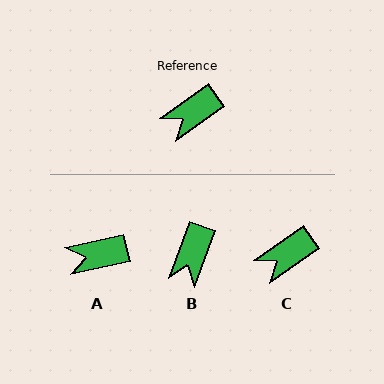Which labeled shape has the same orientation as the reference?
C.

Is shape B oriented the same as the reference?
No, it is off by about 34 degrees.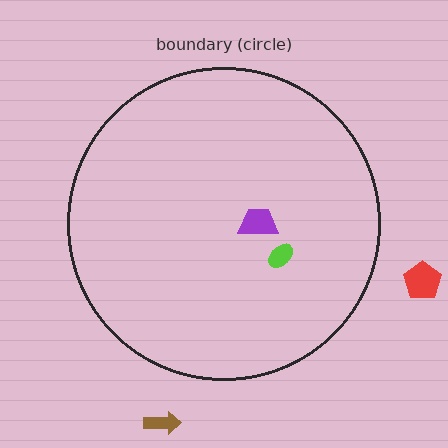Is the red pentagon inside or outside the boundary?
Outside.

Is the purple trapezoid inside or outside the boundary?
Inside.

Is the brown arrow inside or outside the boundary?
Outside.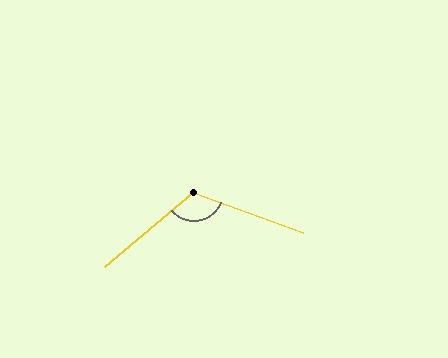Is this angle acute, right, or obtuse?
It is obtuse.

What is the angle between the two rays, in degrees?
Approximately 119 degrees.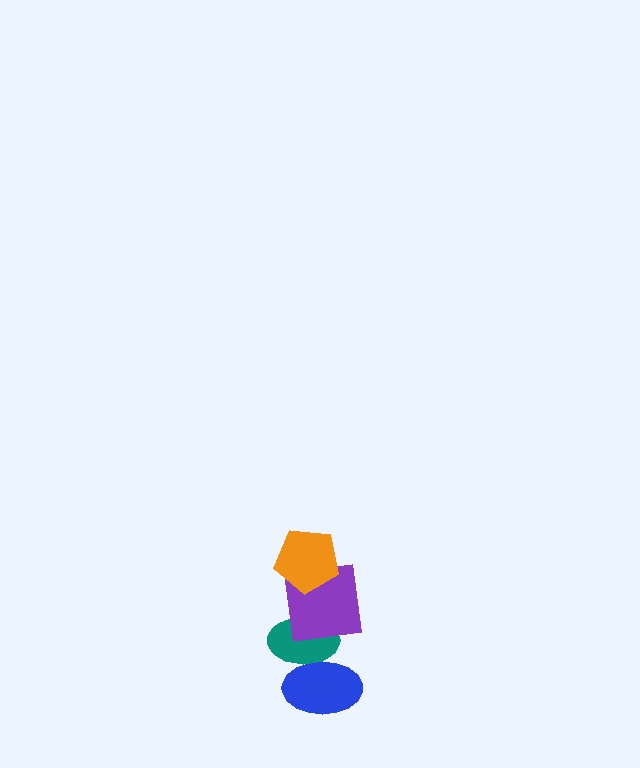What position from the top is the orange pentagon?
The orange pentagon is 1st from the top.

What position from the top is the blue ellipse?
The blue ellipse is 4th from the top.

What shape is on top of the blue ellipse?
The teal ellipse is on top of the blue ellipse.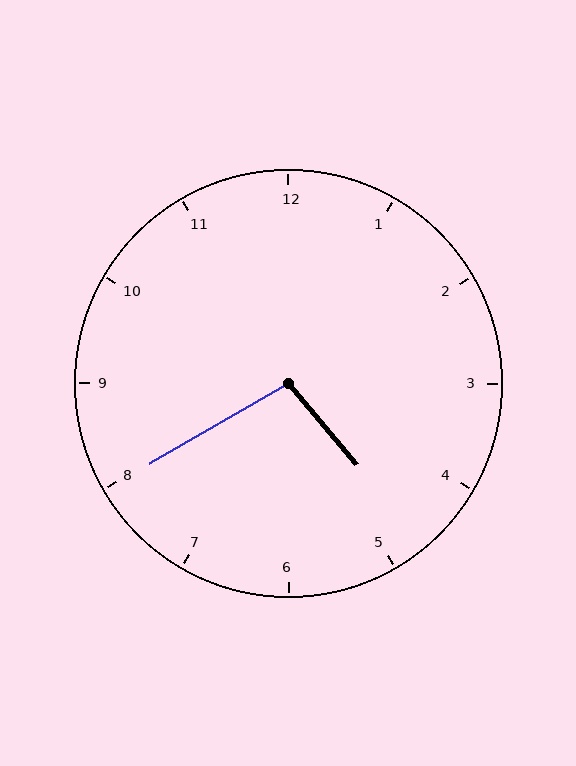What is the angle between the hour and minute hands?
Approximately 100 degrees.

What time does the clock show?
4:40.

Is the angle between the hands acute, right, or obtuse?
It is obtuse.